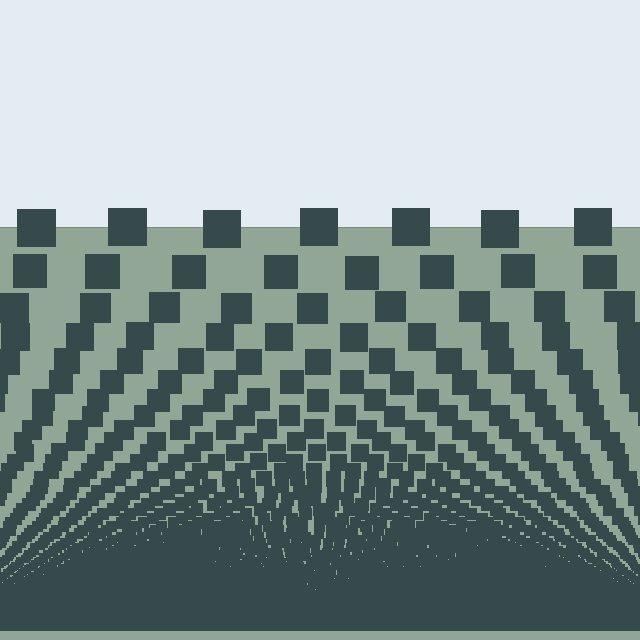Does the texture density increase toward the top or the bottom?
Density increases toward the bottom.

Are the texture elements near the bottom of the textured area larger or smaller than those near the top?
Smaller. The gradient is inverted — elements near the bottom are smaller and denser.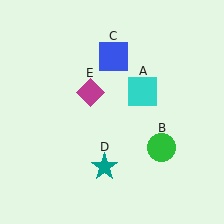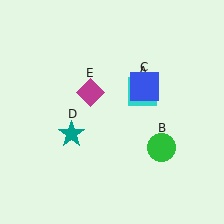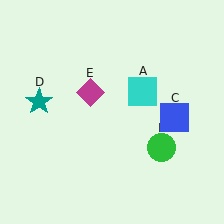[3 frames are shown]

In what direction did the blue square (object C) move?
The blue square (object C) moved down and to the right.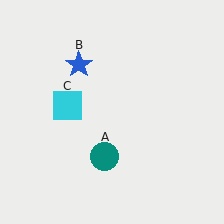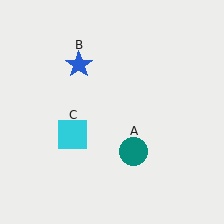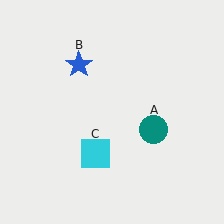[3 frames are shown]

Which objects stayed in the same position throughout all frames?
Blue star (object B) remained stationary.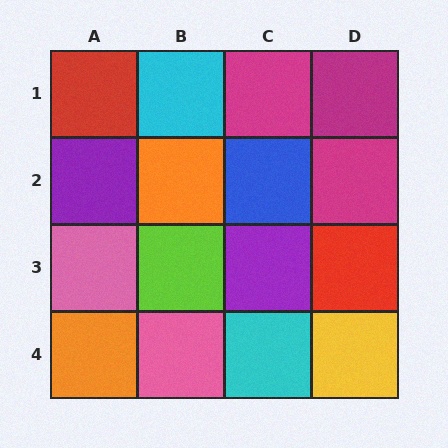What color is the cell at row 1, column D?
Magenta.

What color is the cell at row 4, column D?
Yellow.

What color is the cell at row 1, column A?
Red.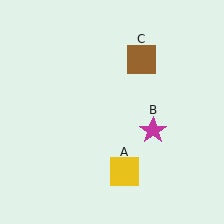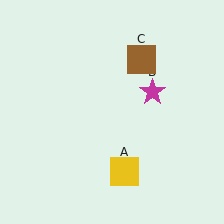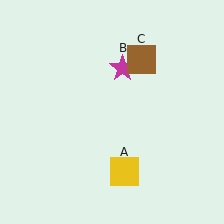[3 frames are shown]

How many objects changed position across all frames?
1 object changed position: magenta star (object B).